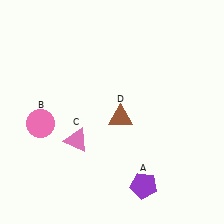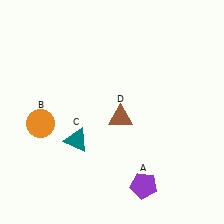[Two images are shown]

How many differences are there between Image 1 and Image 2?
There are 2 differences between the two images.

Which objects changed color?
B changed from pink to orange. C changed from pink to teal.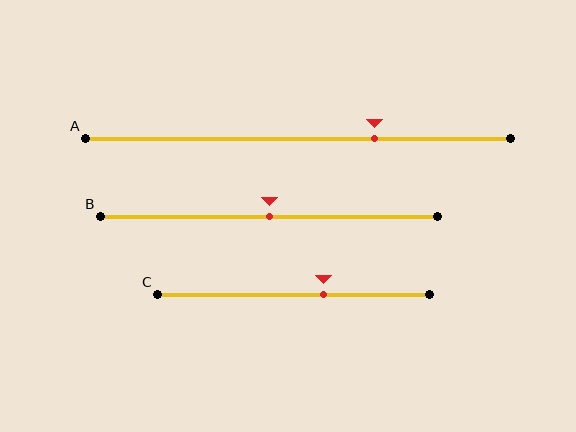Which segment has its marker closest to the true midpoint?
Segment B has its marker closest to the true midpoint.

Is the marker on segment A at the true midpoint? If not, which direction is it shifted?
No, the marker on segment A is shifted to the right by about 18% of the segment length.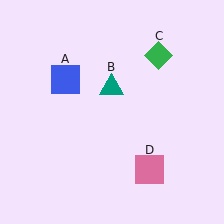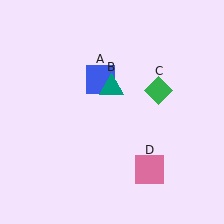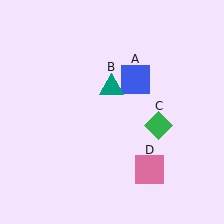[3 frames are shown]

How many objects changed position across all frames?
2 objects changed position: blue square (object A), green diamond (object C).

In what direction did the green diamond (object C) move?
The green diamond (object C) moved down.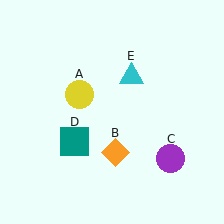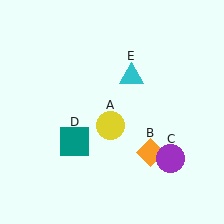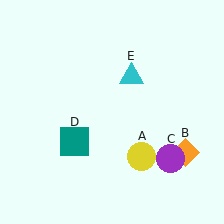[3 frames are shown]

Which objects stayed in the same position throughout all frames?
Purple circle (object C) and teal square (object D) and cyan triangle (object E) remained stationary.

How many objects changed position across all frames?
2 objects changed position: yellow circle (object A), orange diamond (object B).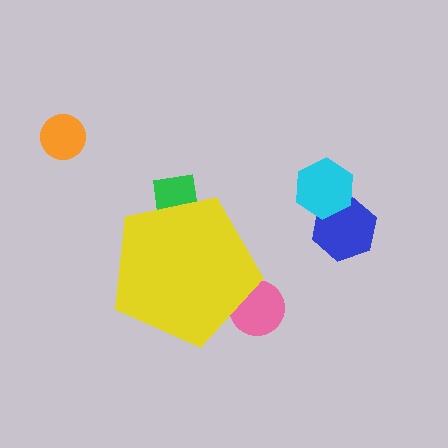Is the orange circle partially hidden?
No, the orange circle is fully visible.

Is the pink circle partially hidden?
Yes, the pink circle is partially hidden behind the yellow pentagon.